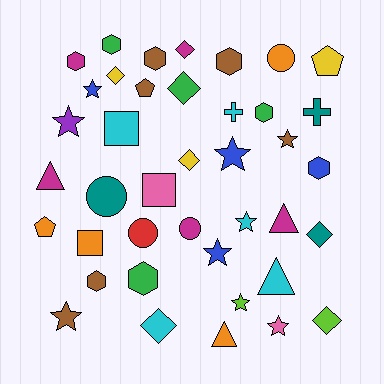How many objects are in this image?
There are 40 objects.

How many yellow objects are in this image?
There are 3 yellow objects.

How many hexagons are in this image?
There are 8 hexagons.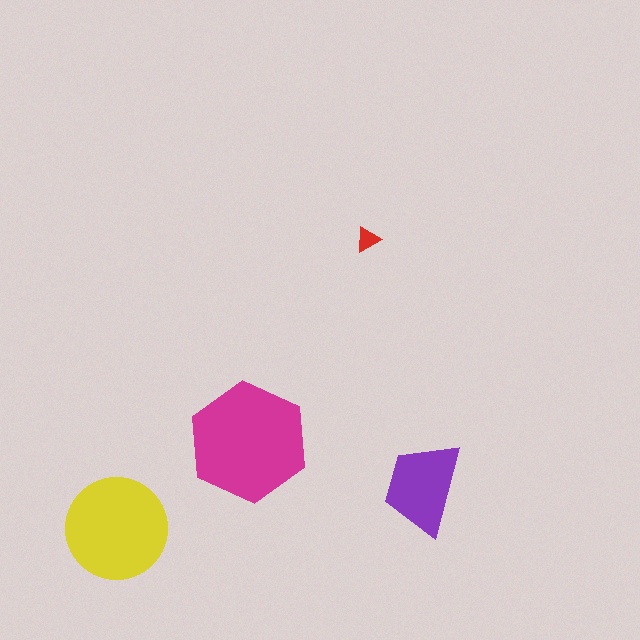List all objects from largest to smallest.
The magenta hexagon, the yellow circle, the purple trapezoid, the red triangle.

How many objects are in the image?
There are 4 objects in the image.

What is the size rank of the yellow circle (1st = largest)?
2nd.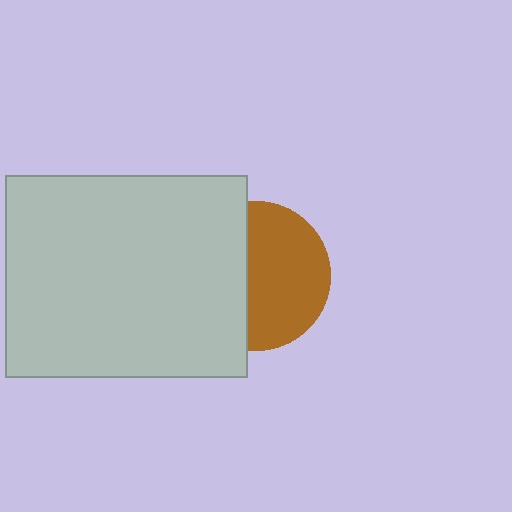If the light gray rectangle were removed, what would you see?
You would see the complete brown circle.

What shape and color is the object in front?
The object in front is a light gray rectangle.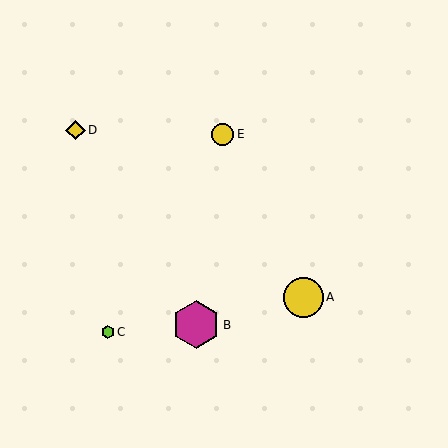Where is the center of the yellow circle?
The center of the yellow circle is at (303, 297).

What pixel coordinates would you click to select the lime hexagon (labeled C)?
Click at (108, 332) to select the lime hexagon C.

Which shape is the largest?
The magenta hexagon (labeled B) is the largest.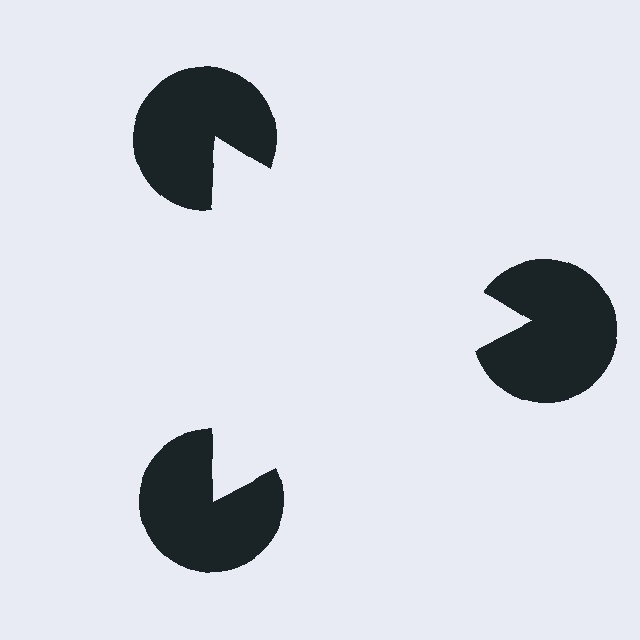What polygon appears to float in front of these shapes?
An illusory triangle — its edges are inferred from the aligned wedge cuts in the pac-man discs, not physically drawn.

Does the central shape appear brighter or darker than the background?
It typically appears slightly brighter than the background, even though no actual brightness change is drawn.